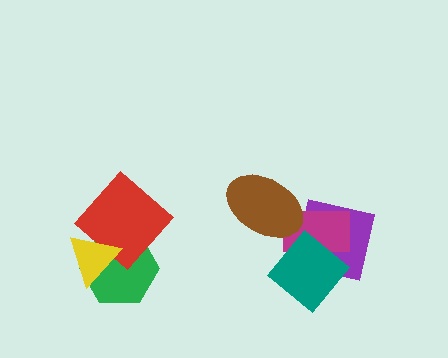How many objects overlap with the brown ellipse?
2 objects overlap with the brown ellipse.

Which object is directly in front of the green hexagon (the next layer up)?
The red diamond is directly in front of the green hexagon.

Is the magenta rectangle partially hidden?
Yes, it is partially covered by another shape.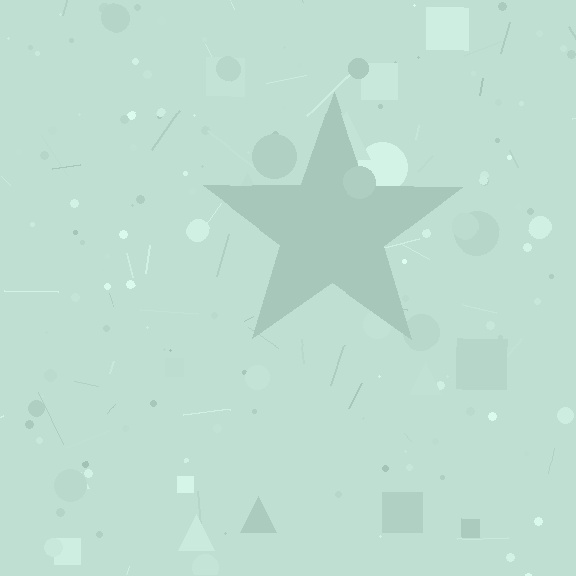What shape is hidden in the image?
A star is hidden in the image.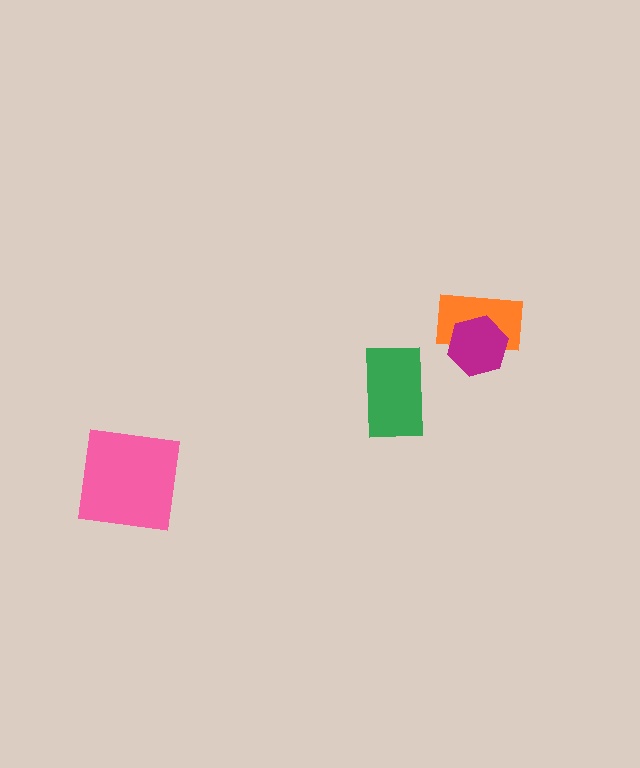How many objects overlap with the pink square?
0 objects overlap with the pink square.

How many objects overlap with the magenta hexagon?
1 object overlaps with the magenta hexagon.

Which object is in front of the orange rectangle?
The magenta hexagon is in front of the orange rectangle.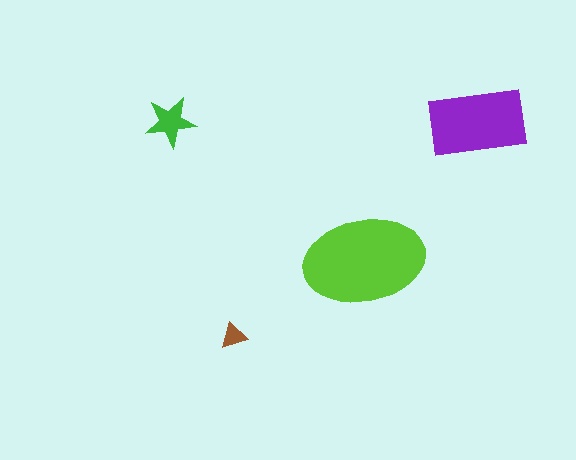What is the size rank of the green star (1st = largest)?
3rd.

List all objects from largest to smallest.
The lime ellipse, the purple rectangle, the green star, the brown triangle.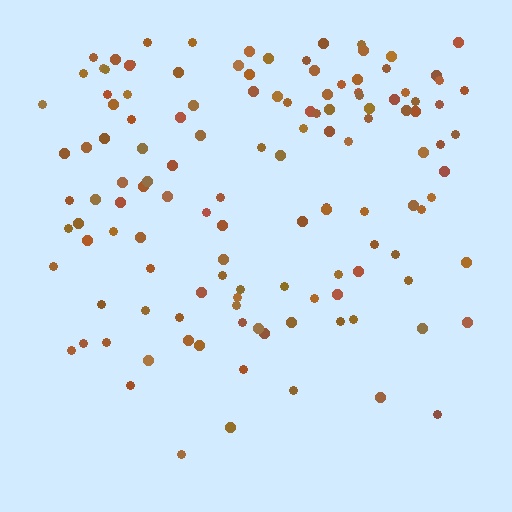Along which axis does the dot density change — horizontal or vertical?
Vertical.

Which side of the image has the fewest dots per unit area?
The bottom.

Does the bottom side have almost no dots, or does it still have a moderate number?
Still a moderate number, just noticeably fewer than the top.